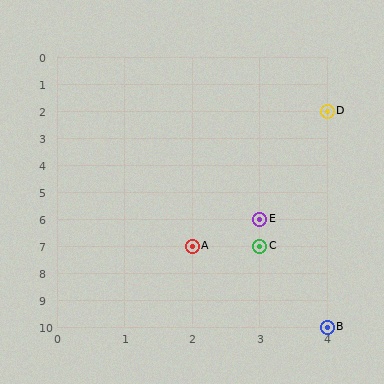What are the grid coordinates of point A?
Point A is at grid coordinates (2, 7).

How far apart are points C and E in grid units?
Points C and E are 1 row apart.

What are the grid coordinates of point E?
Point E is at grid coordinates (3, 6).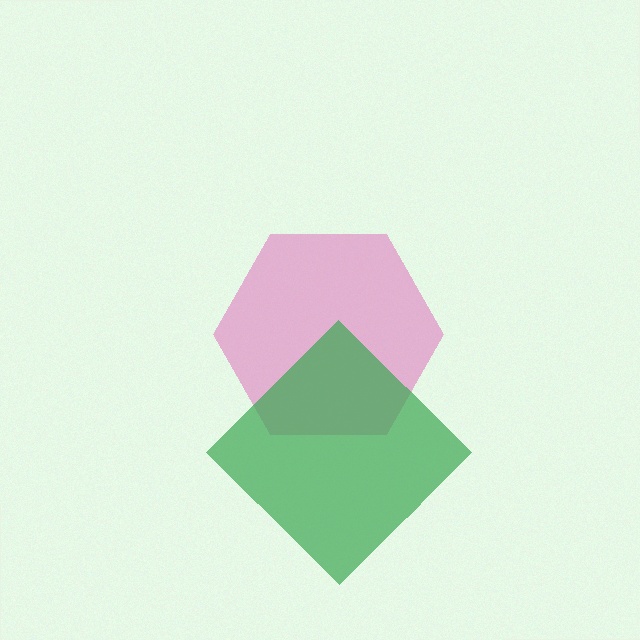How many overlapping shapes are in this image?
There are 2 overlapping shapes in the image.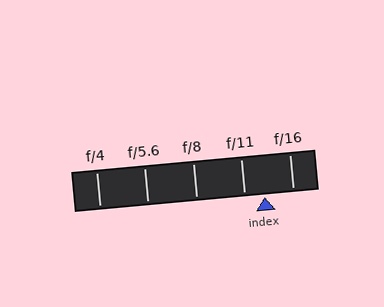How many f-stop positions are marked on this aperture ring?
There are 5 f-stop positions marked.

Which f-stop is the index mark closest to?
The index mark is closest to f/11.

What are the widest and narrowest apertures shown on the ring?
The widest aperture shown is f/4 and the narrowest is f/16.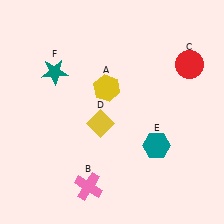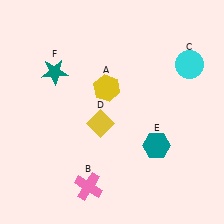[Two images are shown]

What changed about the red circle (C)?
In Image 1, C is red. In Image 2, it changed to cyan.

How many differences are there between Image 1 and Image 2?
There is 1 difference between the two images.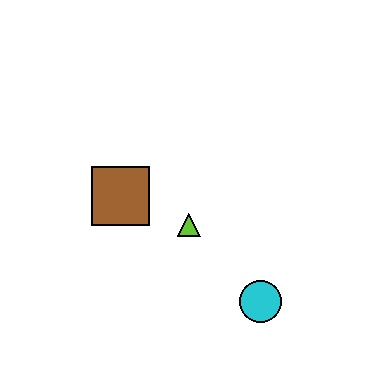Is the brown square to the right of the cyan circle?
No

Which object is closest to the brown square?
The lime triangle is closest to the brown square.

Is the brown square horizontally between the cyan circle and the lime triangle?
No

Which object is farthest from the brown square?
The cyan circle is farthest from the brown square.